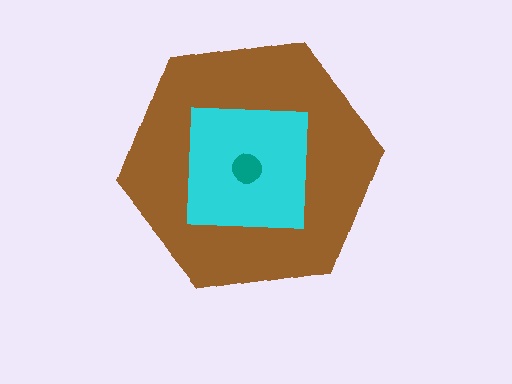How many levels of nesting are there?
3.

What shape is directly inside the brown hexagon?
The cyan square.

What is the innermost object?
The teal circle.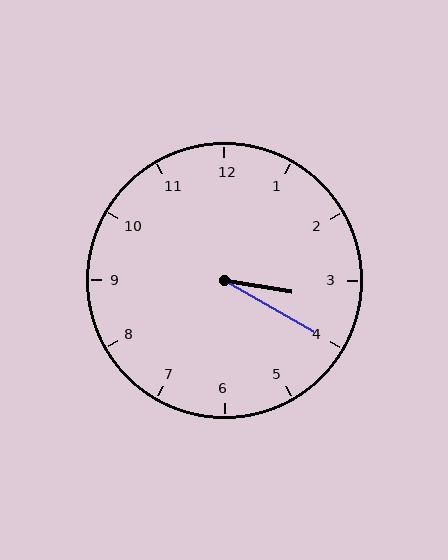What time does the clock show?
3:20.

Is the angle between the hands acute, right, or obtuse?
It is acute.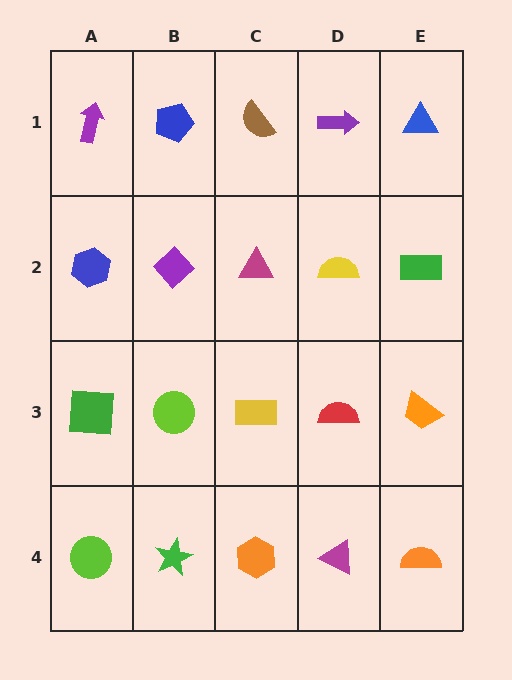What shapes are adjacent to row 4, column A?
A green square (row 3, column A), a green star (row 4, column B).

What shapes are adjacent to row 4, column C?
A yellow rectangle (row 3, column C), a green star (row 4, column B), a magenta triangle (row 4, column D).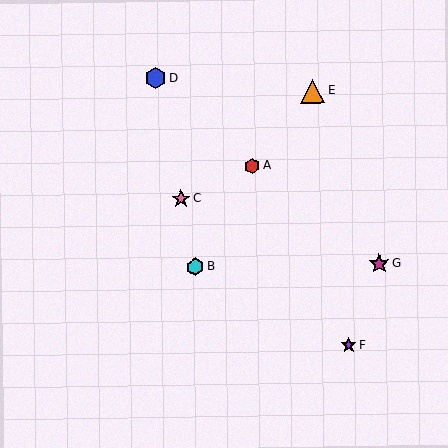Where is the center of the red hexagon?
The center of the red hexagon is at (252, 166).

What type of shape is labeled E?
Shape E is an orange triangle.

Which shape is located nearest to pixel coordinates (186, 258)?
The cyan hexagon (labeled B) at (195, 267) is nearest to that location.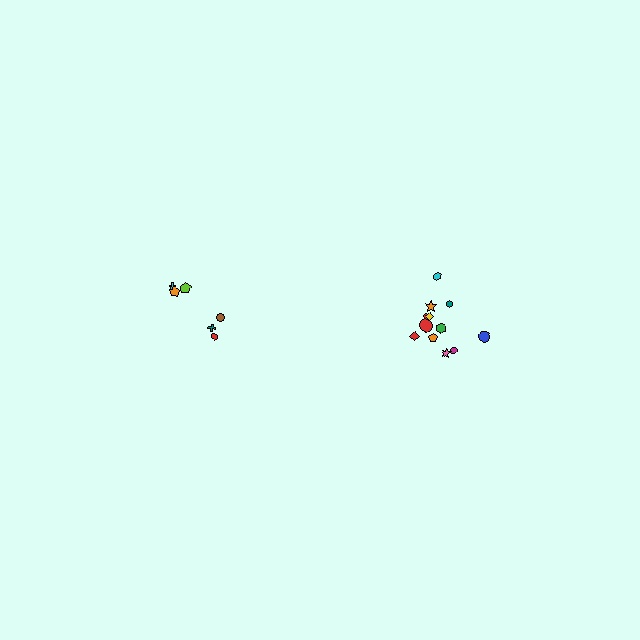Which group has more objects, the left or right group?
The right group.